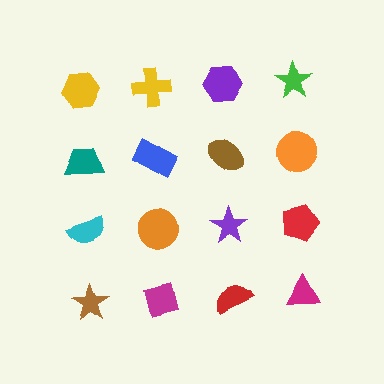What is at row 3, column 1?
A cyan semicircle.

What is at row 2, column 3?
A brown ellipse.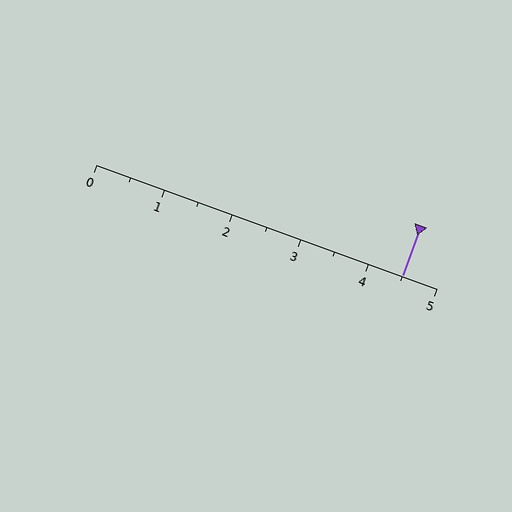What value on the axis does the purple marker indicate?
The marker indicates approximately 4.5.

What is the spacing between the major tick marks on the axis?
The major ticks are spaced 1 apart.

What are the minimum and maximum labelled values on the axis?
The axis runs from 0 to 5.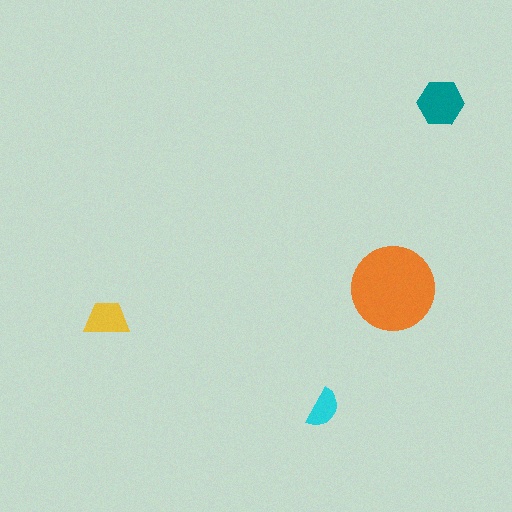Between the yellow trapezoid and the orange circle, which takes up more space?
The orange circle.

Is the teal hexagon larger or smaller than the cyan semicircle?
Larger.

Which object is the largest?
The orange circle.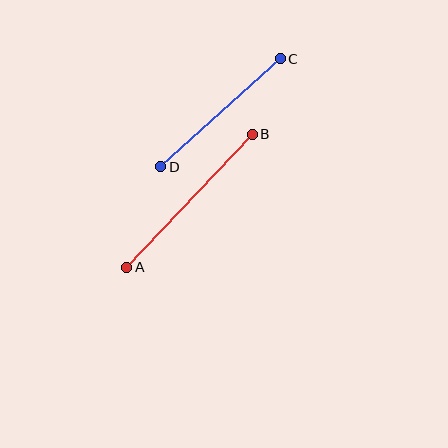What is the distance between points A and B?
The distance is approximately 183 pixels.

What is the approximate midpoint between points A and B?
The midpoint is at approximately (189, 201) pixels.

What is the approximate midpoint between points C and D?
The midpoint is at approximately (220, 113) pixels.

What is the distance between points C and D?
The distance is approximately 161 pixels.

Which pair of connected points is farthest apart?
Points A and B are farthest apart.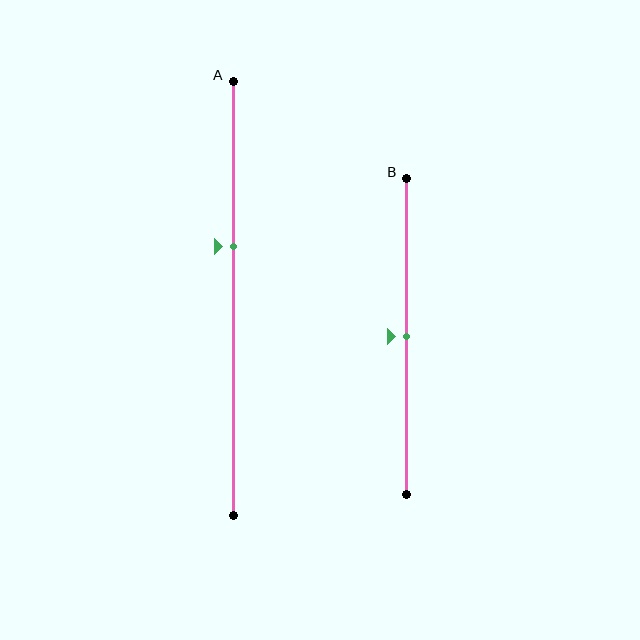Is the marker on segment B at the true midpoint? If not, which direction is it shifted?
Yes, the marker on segment B is at the true midpoint.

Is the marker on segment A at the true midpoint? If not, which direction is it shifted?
No, the marker on segment A is shifted upward by about 12% of the segment length.